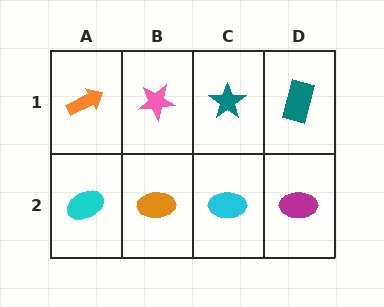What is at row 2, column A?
A cyan ellipse.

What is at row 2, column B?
An orange ellipse.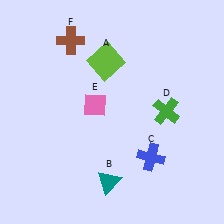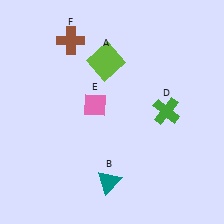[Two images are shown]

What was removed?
The blue cross (C) was removed in Image 2.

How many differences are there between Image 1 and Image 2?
There is 1 difference between the two images.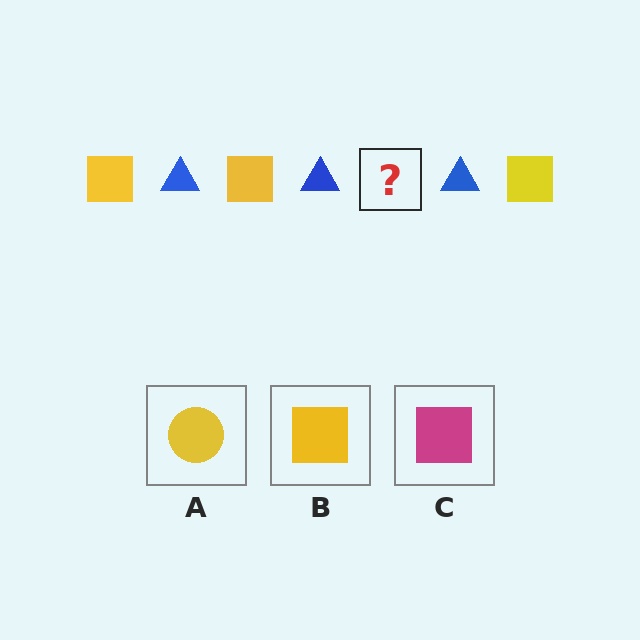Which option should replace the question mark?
Option B.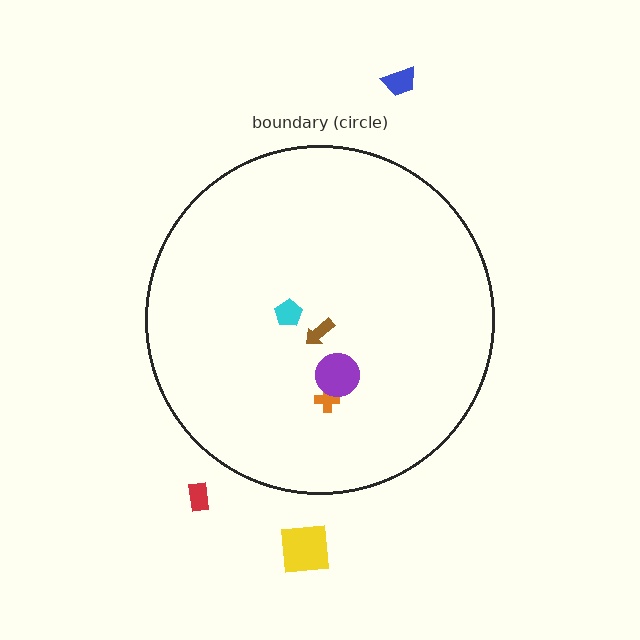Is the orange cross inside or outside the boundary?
Inside.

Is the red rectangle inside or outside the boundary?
Outside.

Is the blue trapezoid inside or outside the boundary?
Outside.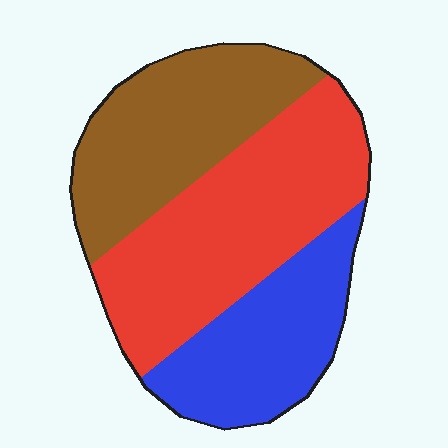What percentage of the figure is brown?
Brown takes up about one third (1/3) of the figure.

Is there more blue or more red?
Red.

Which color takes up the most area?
Red, at roughly 40%.